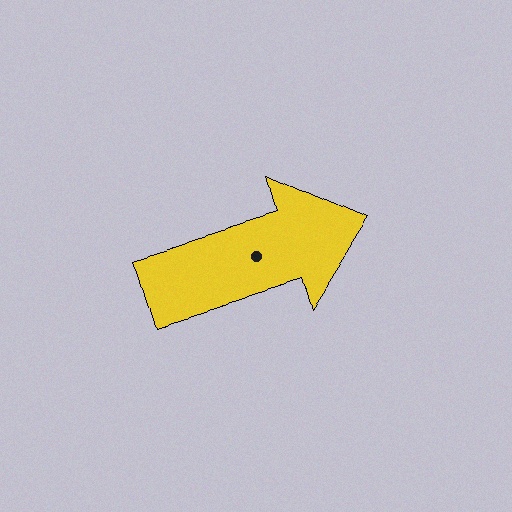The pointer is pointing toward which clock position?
Roughly 2 o'clock.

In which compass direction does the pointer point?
East.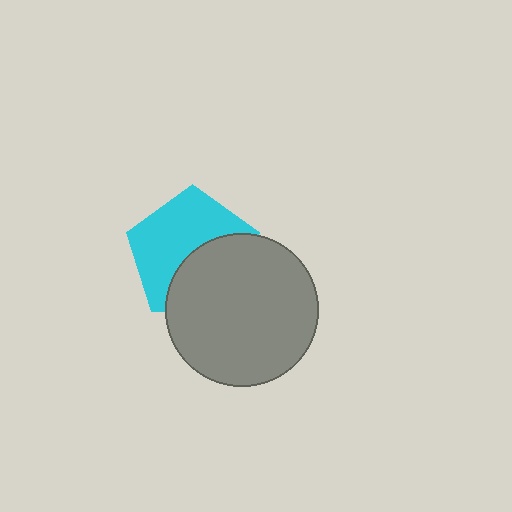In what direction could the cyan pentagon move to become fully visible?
The cyan pentagon could move up. That would shift it out from behind the gray circle entirely.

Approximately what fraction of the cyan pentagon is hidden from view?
Roughly 43% of the cyan pentagon is hidden behind the gray circle.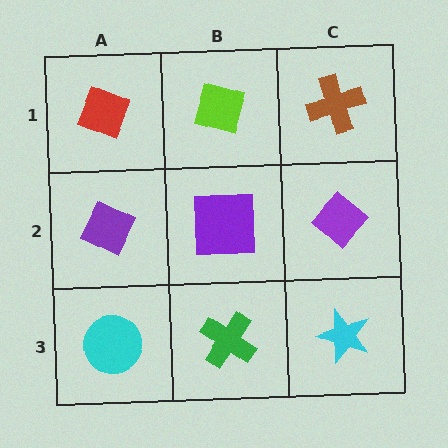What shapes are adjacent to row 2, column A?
A red diamond (row 1, column A), a cyan circle (row 3, column A), a purple square (row 2, column B).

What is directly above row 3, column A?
A purple diamond.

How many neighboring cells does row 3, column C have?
2.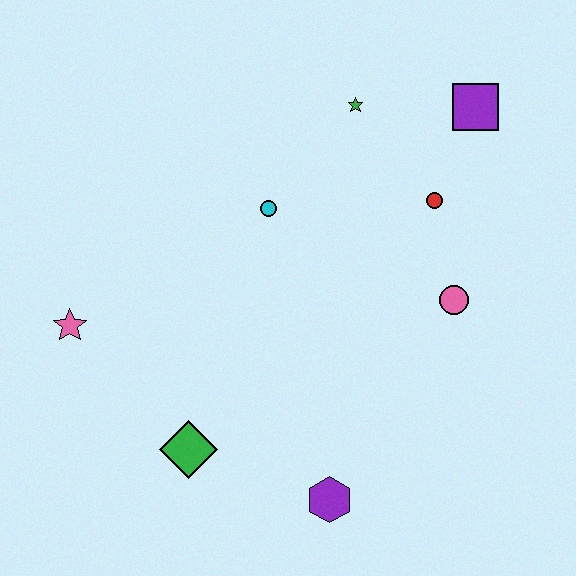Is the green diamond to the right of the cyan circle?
No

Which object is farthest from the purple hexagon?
The purple square is farthest from the purple hexagon.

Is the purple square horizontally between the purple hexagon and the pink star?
No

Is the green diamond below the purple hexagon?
No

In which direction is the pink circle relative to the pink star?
The pink circle is to the right of the pink star.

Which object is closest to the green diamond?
The purple hexagon is closest to the green diamond.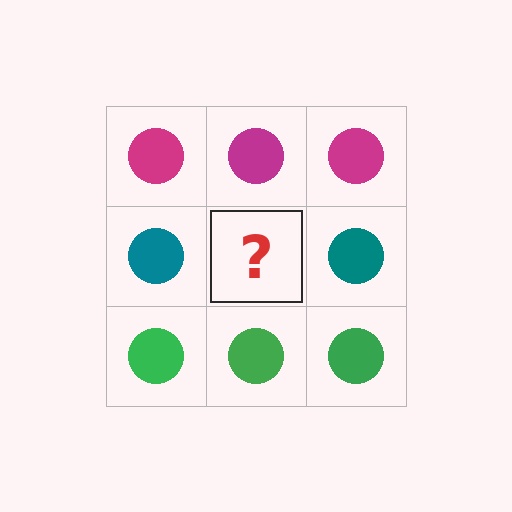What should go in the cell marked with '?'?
The missing cell should contain a teal circle.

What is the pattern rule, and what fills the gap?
The rule is that each row has a consistent color. The gap should be filled with a teal circle.